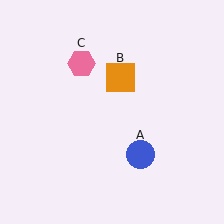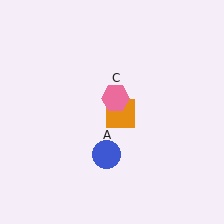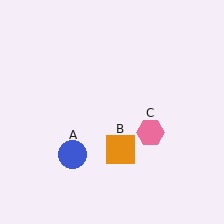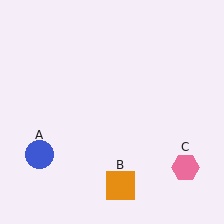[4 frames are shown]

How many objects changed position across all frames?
3 objects changed position: blue circle (object A), orange square (object B), pink hexagon (object C).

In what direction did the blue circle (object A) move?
The blue circle (object A) moved left.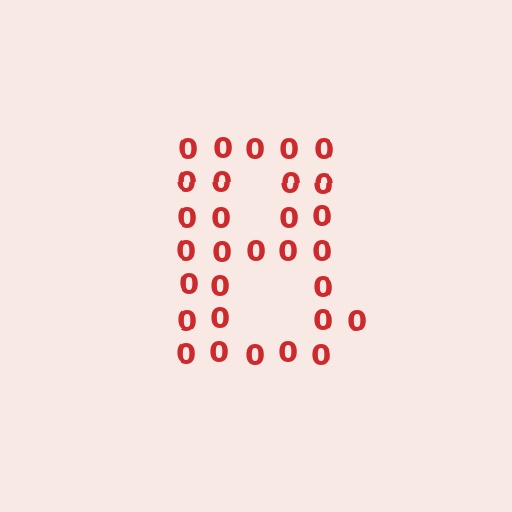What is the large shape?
The large shape is the letter B.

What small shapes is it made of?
It is made of small digit 0's.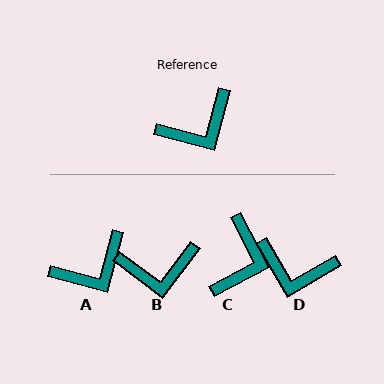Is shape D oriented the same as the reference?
No, it is off by about 45 degrees.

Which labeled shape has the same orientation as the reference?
A.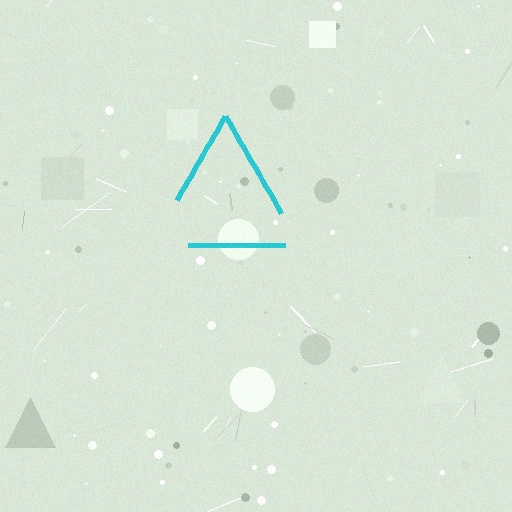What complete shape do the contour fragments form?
The contour fragments form a triangle.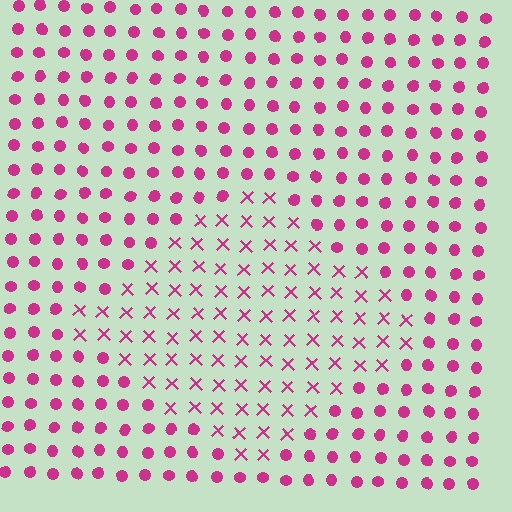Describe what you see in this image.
The image is filled with small magenta elements arranged in a uniform grid. A diamond-shaped region contains X marks, while the surrounding area contains circles. The boundary is defined purely by the change in element shape.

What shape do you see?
I see a diamond.